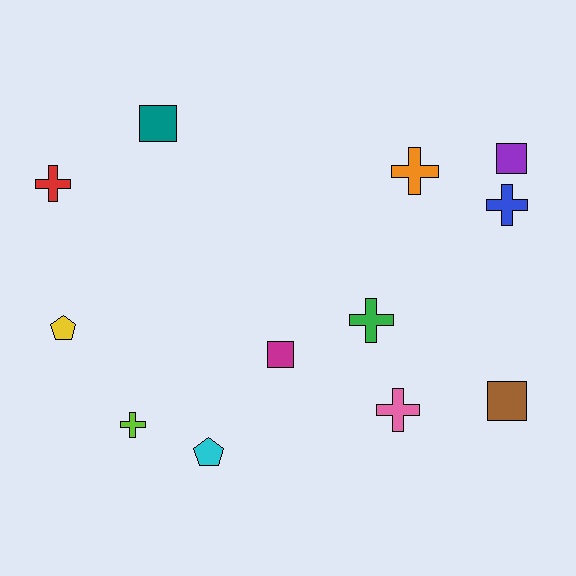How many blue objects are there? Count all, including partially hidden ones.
There is 1 blue object.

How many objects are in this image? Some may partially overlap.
There are 12 objects.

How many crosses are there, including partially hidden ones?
There are 6 crosses.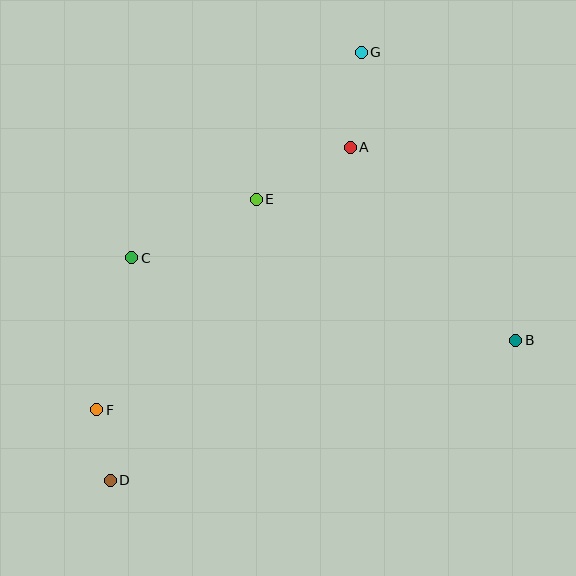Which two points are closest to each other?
Points D and F are closest to each other.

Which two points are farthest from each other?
Points D and G are farthest from each other.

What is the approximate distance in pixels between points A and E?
The distance between A and E is approximately 108 pixels.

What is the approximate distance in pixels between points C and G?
The distance between C and G is approximately 308 pixels.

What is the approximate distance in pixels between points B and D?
The distance between B and D is approximately 429 pixels.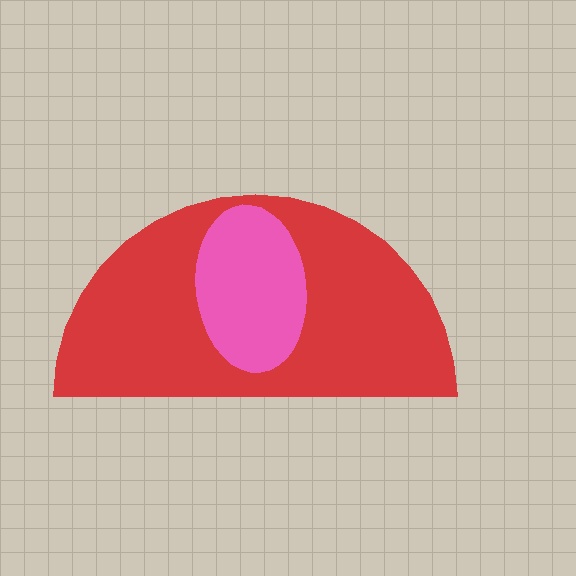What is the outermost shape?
The red semicircle.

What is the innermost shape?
The pink ellipse.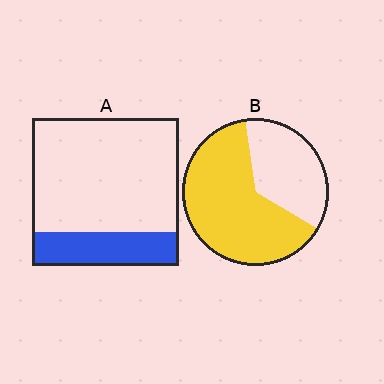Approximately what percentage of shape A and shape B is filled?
A is approximately 25% and B is approximately 65%.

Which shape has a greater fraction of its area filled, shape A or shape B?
Shape B.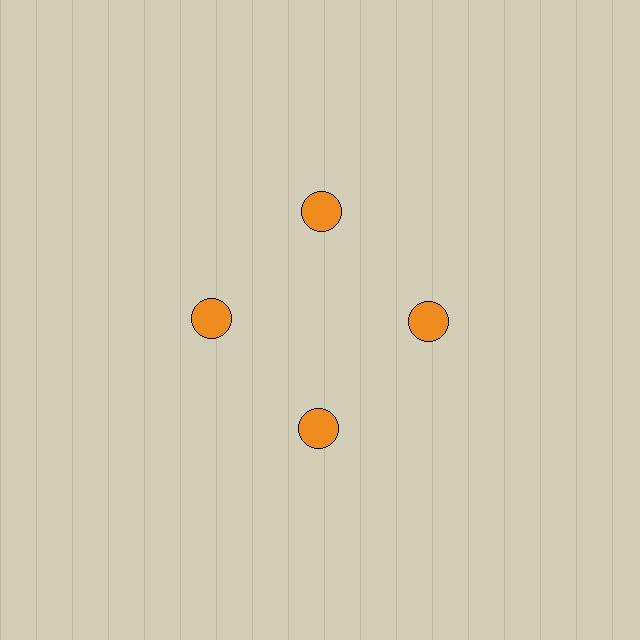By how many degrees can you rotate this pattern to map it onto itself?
The pattern maps onto itself every 90 degrees of rotation.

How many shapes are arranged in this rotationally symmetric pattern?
There are 4 shapes, arranged in 4 groups of 1.